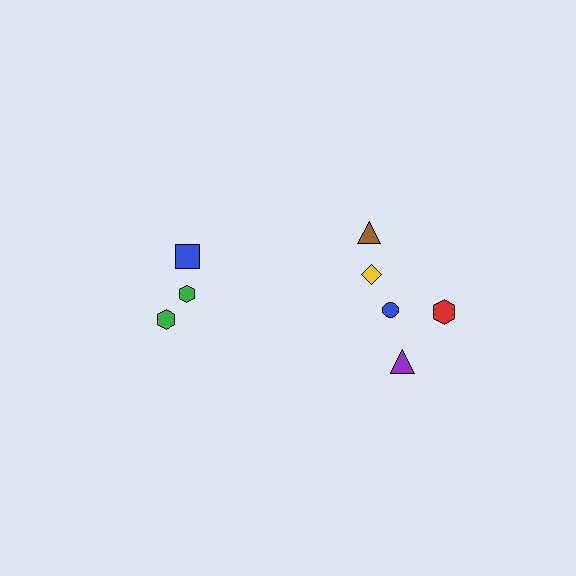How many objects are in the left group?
There are 3 objects.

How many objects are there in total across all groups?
There are 8 objects.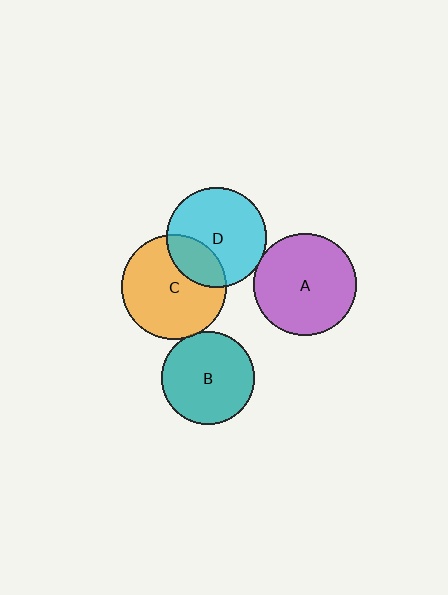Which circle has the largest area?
Circle C (orange).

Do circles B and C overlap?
Yes.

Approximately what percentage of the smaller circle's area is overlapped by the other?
Approximately 5%.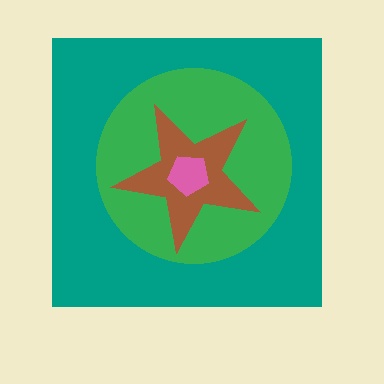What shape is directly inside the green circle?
The brown star.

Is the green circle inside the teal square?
Yes.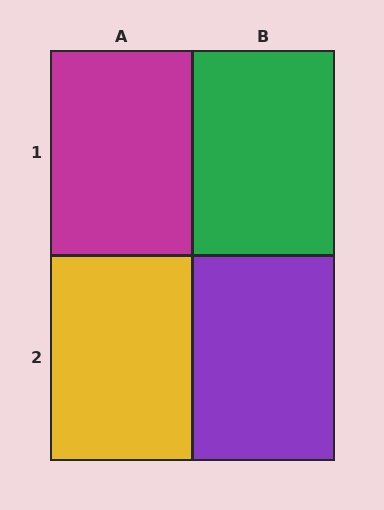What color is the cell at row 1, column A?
Magenta.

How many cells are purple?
1 cell is purple.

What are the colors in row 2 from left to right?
Yellow, purple.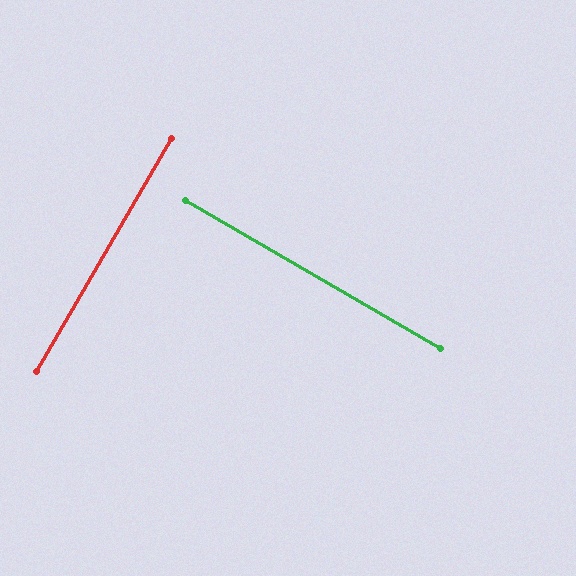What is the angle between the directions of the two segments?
Approximately 90 degrees.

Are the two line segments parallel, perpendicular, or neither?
Perpendicular — they meet at approximately 90°.